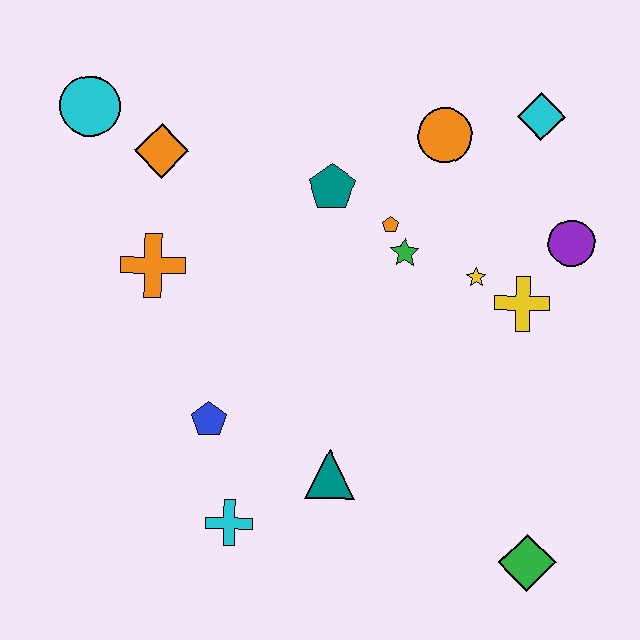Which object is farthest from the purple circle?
The cyan circle is farthest from the purple circle.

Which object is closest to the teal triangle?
The cyan cross is closest to the teal triangle.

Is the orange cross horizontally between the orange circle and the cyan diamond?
No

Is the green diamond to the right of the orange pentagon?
Yes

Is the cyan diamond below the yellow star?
No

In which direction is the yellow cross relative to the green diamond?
The yellow cross is above the green diamond.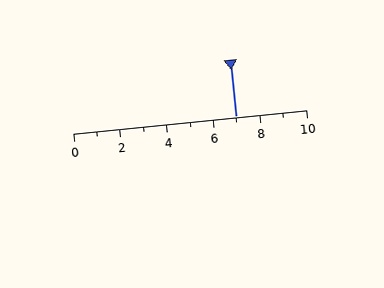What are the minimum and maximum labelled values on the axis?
The axis runs from 0 to 10.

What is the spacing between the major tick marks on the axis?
The major ticks are spaced 2 apart.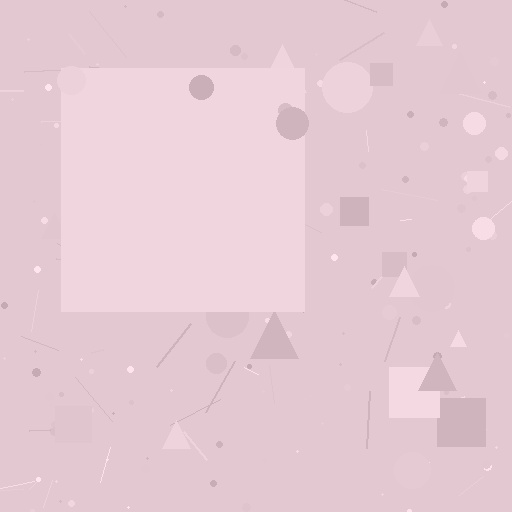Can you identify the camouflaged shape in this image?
The camouflaged shape is a square.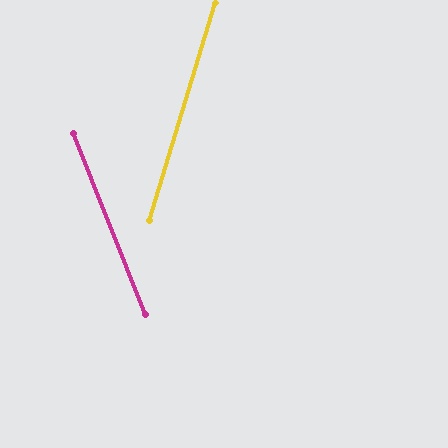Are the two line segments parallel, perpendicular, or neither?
Neither parallel nor perpendicular — they differ by about 38°.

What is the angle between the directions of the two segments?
Approximately 38 degrees.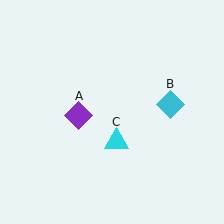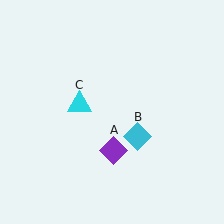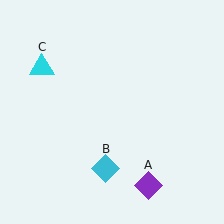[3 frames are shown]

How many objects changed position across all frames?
3 objects changed position: purple diamond (object A), cyan diamond (object B), cyan triangle (object C).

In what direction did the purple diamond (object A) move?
The purple diamond (object A) moved down and to the right.